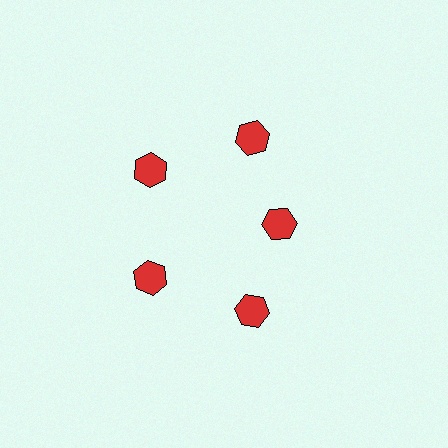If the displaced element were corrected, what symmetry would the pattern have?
It would have 5-fold rotational symmetry — the pattern would map onto itself every 72 degrees.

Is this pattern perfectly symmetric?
No. The 5 red hexagons are arranged in a ring, but one element near the 3 o'clock position is pulled inward toward the center, breaking the 5-fold rotational symmetry.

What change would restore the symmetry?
The symmetry would be restored by moving it outward, back onto the ring so that all 5 hexagons sit at equal angles and equal distance from the center.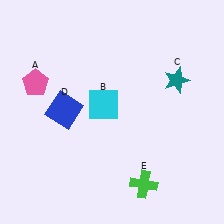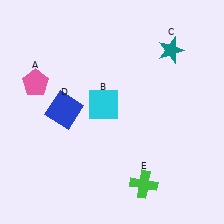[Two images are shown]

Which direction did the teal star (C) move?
The teal star (C) moved up.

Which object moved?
The teal star (C) moved up.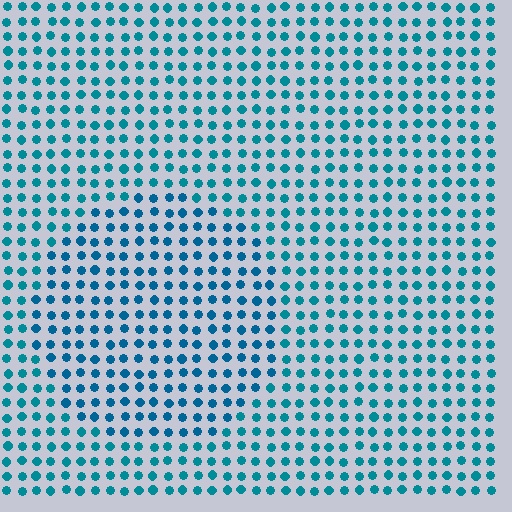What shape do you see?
I see a circle.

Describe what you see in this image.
The image is filled with small teal elements in a uniform arrangement. A circle-shaped region is visible where the elements are tinted to a slightly different hue, forming a subtle color boundary.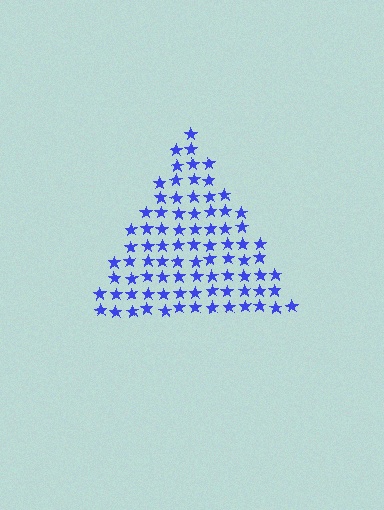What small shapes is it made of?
It is made of small stars.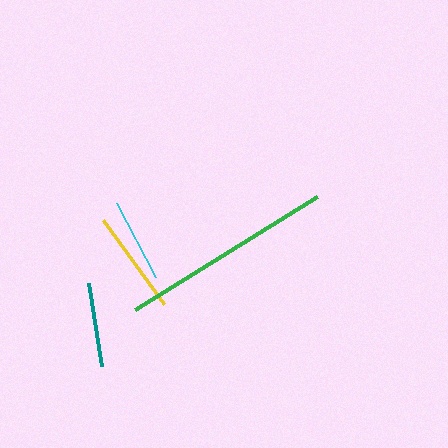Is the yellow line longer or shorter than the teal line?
The yellow line is longer than the teal line.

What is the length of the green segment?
The green segment is approximately 213 pixels long.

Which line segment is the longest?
The green line is the longest at approximately 213 pixels.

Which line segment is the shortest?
The cyan line is the shortest at approximately 83 pixels.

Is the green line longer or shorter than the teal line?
The green line is longer than the teal line.